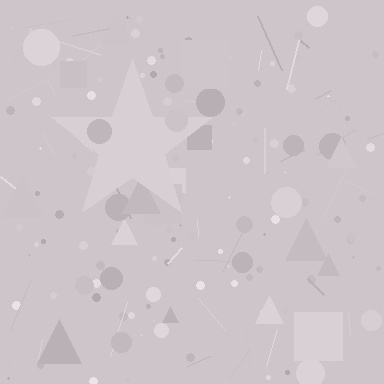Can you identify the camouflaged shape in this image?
The camouflaged shape is a star.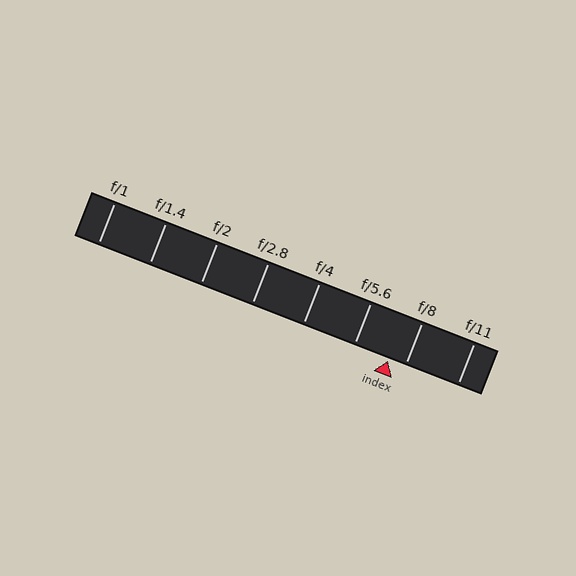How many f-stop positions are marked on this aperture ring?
There are 8 f-stop positions marked.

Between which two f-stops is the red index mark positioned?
The index mark is between f/5.6 and f/8.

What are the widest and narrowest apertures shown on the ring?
The widest aperture shown is f/1 and the narrowest is f/11.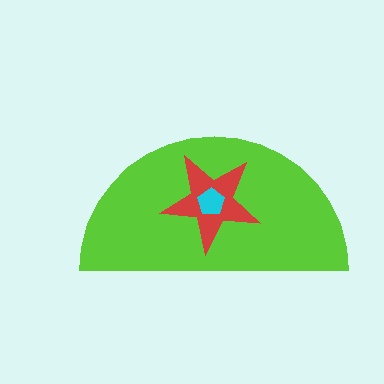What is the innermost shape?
The cyan pentagon.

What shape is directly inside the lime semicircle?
The red star.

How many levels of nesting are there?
3.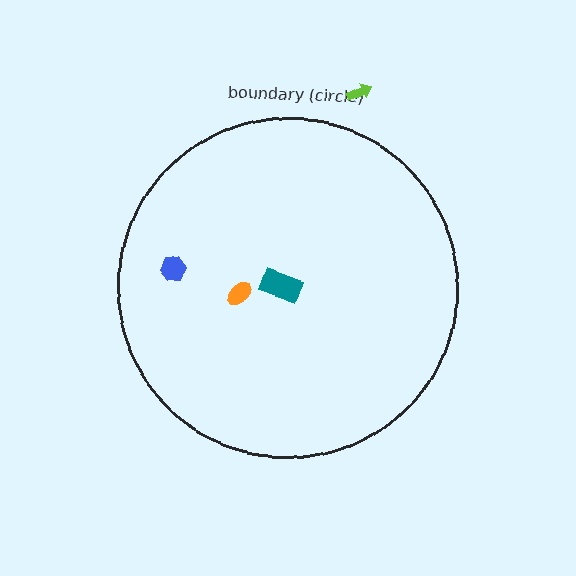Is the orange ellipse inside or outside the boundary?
Inside.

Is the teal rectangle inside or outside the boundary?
Inside.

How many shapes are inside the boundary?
3 inside, 1 outside.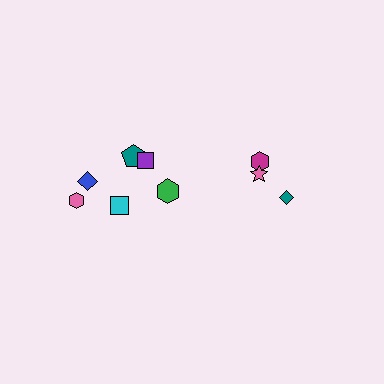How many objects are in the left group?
There are 6 objects.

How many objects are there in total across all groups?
There are 9 objects.